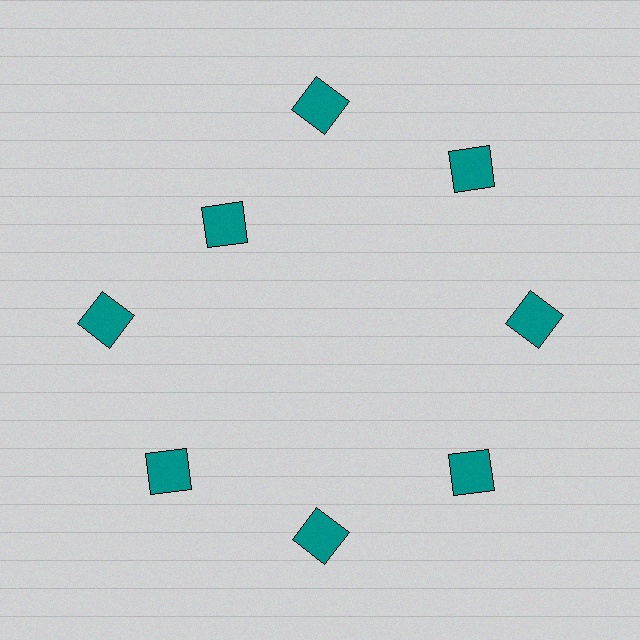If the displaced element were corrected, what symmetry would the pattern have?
It would have 8-fold rotational symmetry — the pattern would map onto itself every 45 degrees.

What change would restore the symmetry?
The symmetry would be restored by moving it outward, back onto the ring so that all 8 squares sit at equal angles and equal distance from the center.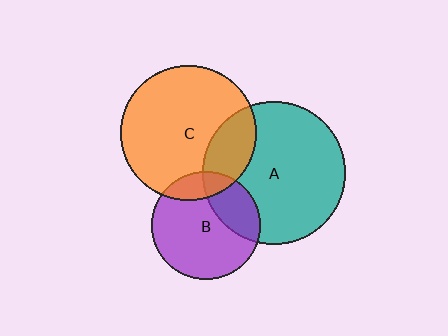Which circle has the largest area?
Circle A (teal).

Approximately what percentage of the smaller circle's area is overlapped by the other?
Approximately 15%.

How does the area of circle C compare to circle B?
Approximately 1.6 times.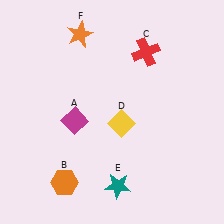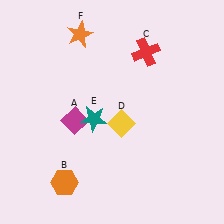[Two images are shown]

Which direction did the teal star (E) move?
The teal star (E) moved up.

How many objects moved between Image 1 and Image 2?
1 object moved between the two images.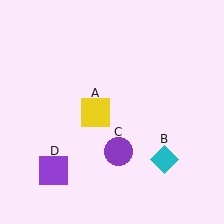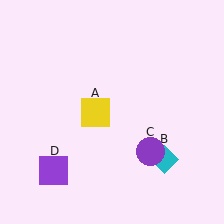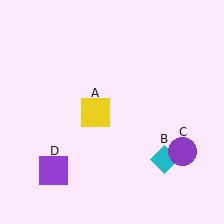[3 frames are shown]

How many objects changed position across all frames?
1 object changed position: purple circle (object C).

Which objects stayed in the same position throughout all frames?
Yellow square (object A) and cyan diamond (object B) and purple square (object D) remained stationary.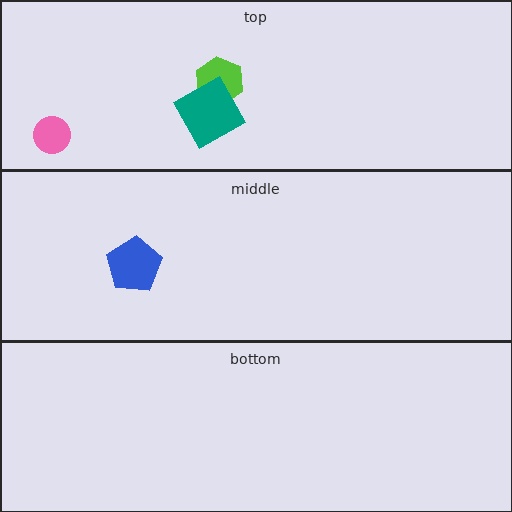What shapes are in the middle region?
The blue pentagon.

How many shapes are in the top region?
3.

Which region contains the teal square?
The top region.